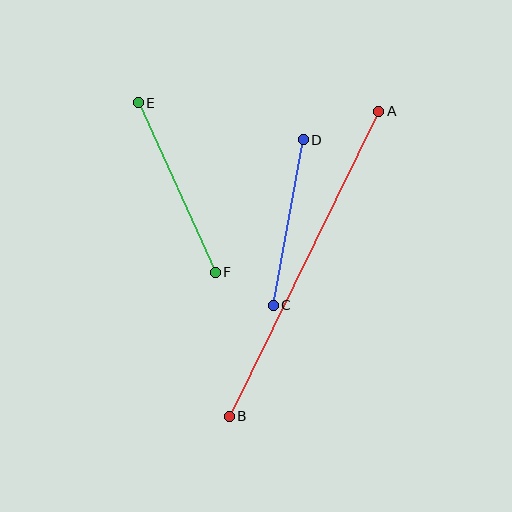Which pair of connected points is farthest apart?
Points A and B are farthest apart.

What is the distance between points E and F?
The distance is approximately 186 pixels.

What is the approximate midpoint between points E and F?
The midpoint is at approximately (177, 187) pixels.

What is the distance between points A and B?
The distance is approximately 340 pixels.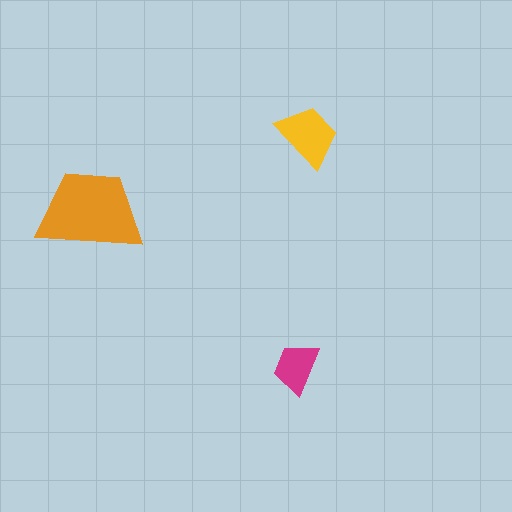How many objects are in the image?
There are 3 objects in the image.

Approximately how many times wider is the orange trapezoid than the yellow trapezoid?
About 1.5 times wider.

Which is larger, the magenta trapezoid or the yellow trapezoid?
The yellow one.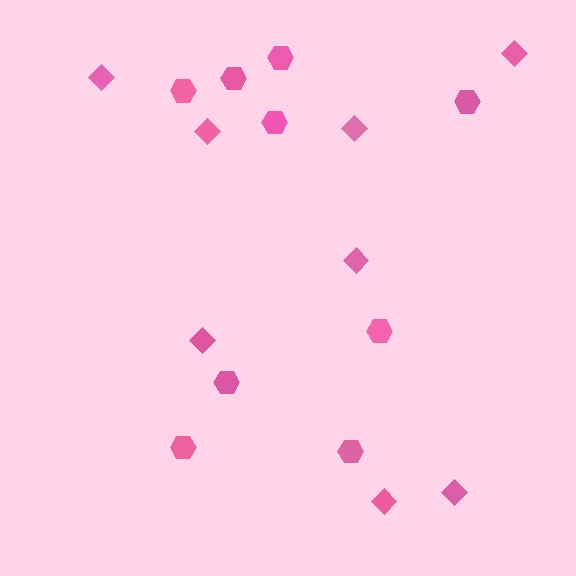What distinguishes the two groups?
There are 2 groups: one group of diamonds (8) and one group of hexagons (9).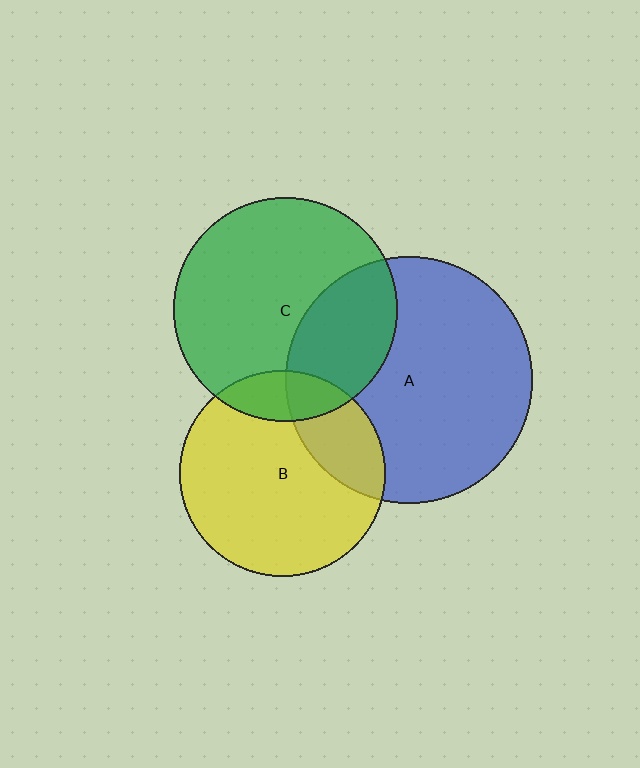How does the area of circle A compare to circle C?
Approximately 1.2 times.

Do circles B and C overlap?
Yes.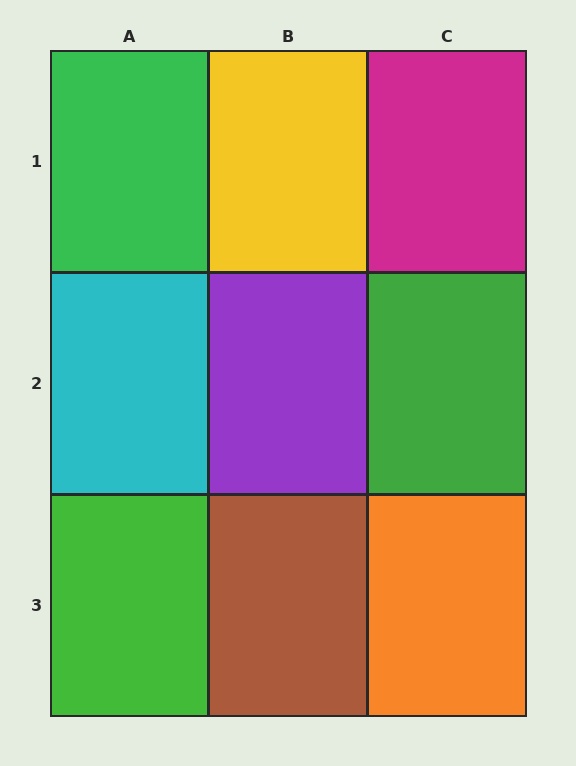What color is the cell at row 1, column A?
Green.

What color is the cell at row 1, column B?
Yellow.